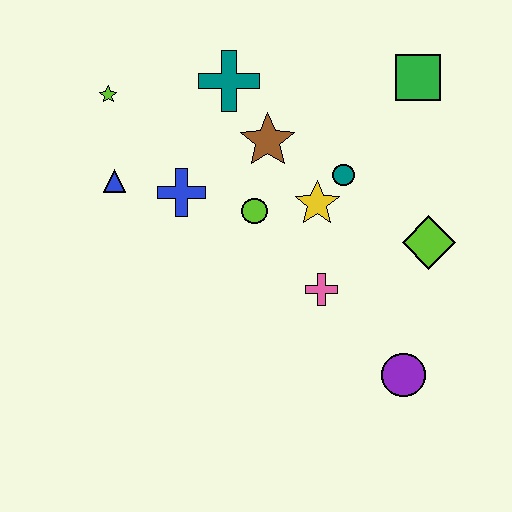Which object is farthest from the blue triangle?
The purple circle is farthest from the blue triangle.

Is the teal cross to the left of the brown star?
Yes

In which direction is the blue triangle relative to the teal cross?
The blue triangle is to the left of the teal cross.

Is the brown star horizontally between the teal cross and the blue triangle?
No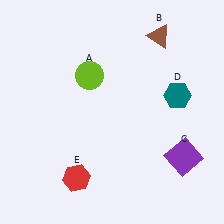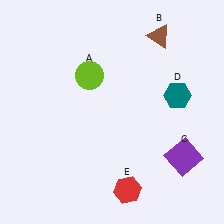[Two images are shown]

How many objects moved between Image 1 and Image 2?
1 object moved between the two images.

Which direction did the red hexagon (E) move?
The red hexagon (E) moved right.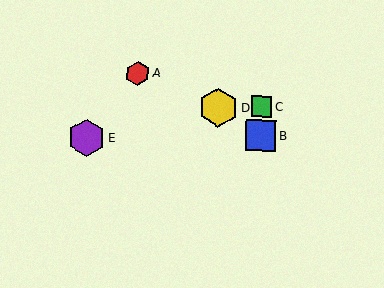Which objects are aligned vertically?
Objects B, C are aligned vertically.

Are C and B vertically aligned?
Yes, both are at x≈261.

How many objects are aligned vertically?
2 objects (B, C) are aligned vertically.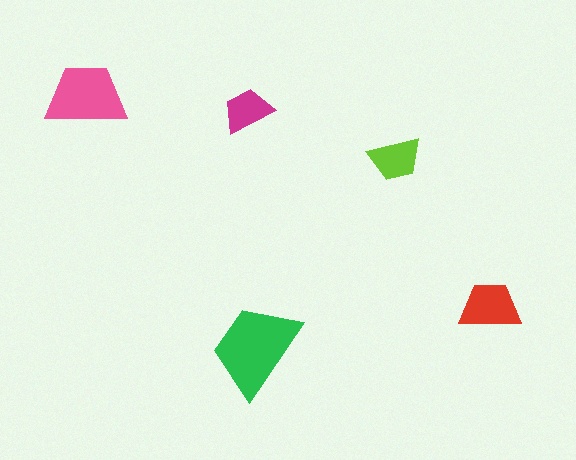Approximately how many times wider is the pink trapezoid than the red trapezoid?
About 1.5 times wider.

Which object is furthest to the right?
The red trapezoid is rightmost.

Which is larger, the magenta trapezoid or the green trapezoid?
The green one.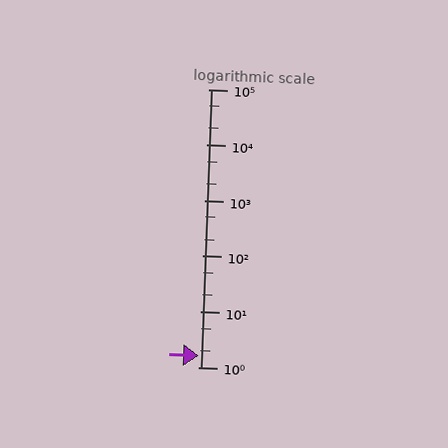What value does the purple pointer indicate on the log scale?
The pointer indicates approximately 1.6.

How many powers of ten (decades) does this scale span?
The scale spans 5 decades, from 1 to 100000.